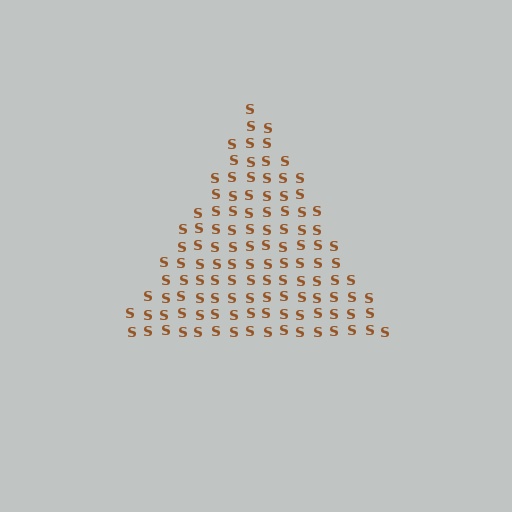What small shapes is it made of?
It is made of small letter S's.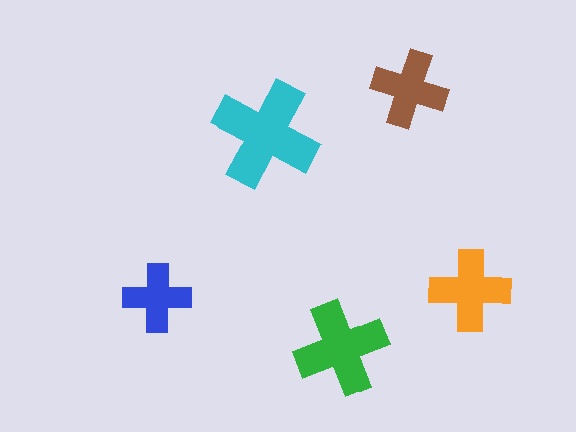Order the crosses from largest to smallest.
the cyan one, the green one, the orange one, the brown one, the blue one.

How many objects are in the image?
There are 5 objects in the image.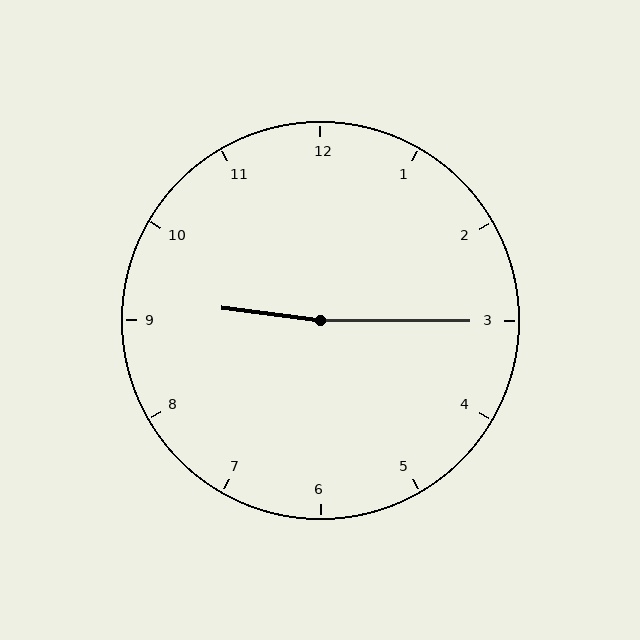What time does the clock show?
9:15.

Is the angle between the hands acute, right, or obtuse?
It is obtuse.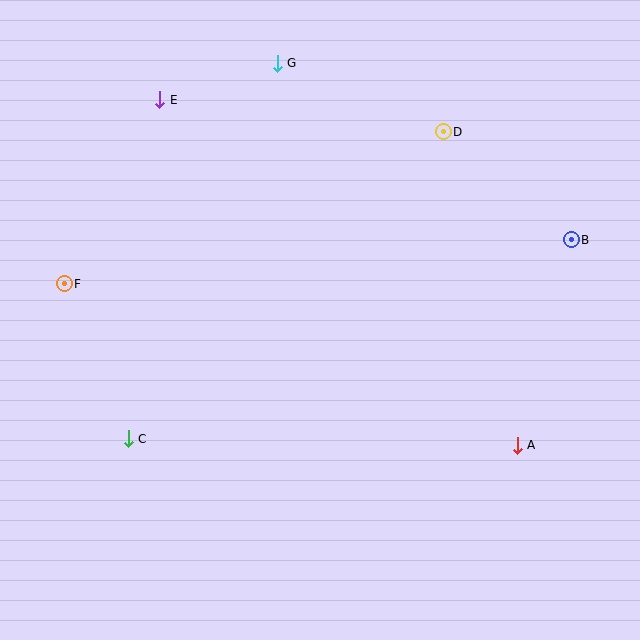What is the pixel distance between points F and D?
The distance between F and D is 408 pixels.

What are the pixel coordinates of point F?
Point F is at (64, 284).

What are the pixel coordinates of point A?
Point A is at (517, 445).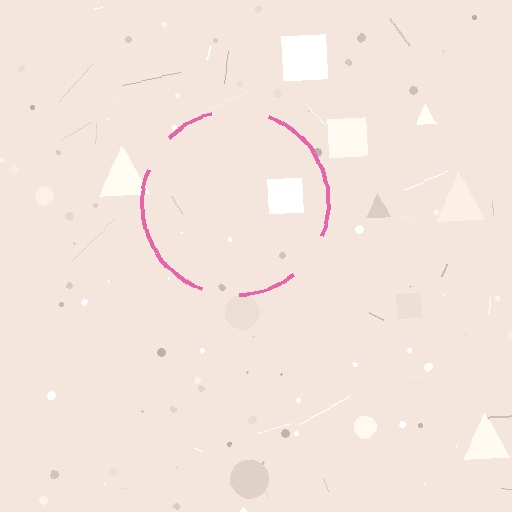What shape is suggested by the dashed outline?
The dashed outline suggests a circle.